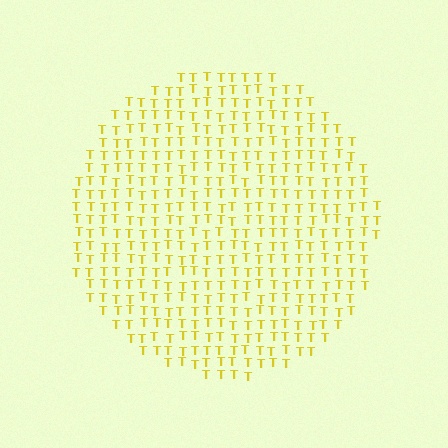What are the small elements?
The small elements are letter T's.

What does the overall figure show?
The overall figure shows a circle.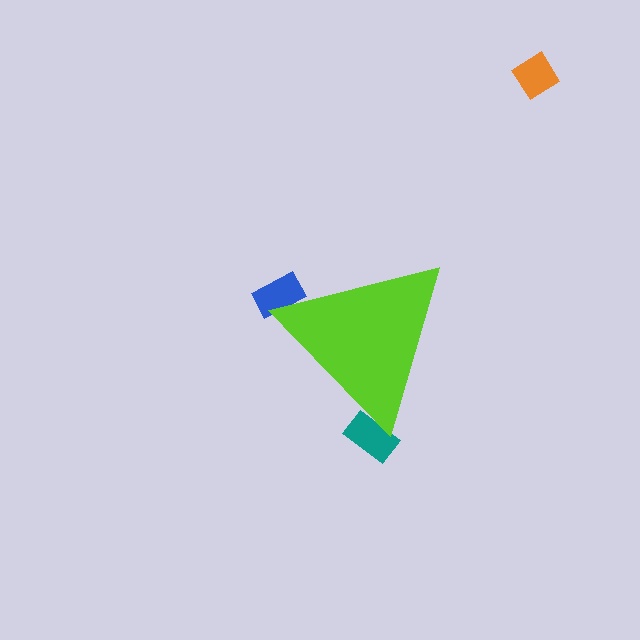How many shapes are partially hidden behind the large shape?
2 shapes are partially hidden.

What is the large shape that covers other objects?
A lime triangle.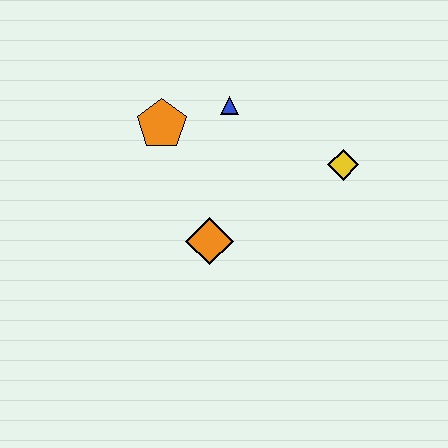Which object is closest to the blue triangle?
The orange pentagon is closest to the blue triangle.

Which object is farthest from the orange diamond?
The yellow diamond is farthest from the orange diamond.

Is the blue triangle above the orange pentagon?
Yes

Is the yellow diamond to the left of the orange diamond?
No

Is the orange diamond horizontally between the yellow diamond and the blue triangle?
No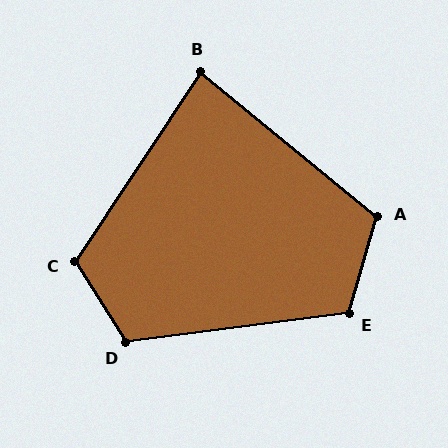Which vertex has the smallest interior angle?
B, at approximately 84 degrees.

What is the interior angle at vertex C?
Approximately 114 degrees (obtuse).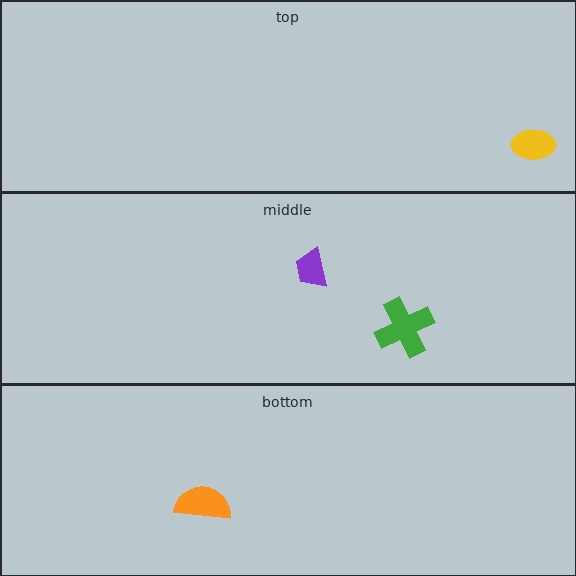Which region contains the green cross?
The middle region.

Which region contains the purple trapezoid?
The middle region.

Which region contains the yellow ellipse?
The top region.